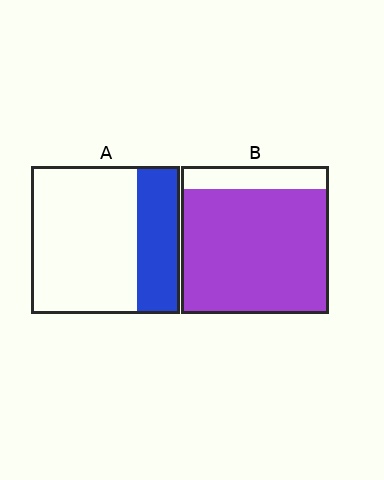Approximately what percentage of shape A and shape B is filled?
A is approximately 30% and B is approximately 85%.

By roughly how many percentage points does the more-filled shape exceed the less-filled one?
By roughly 55 percentage points (B over A).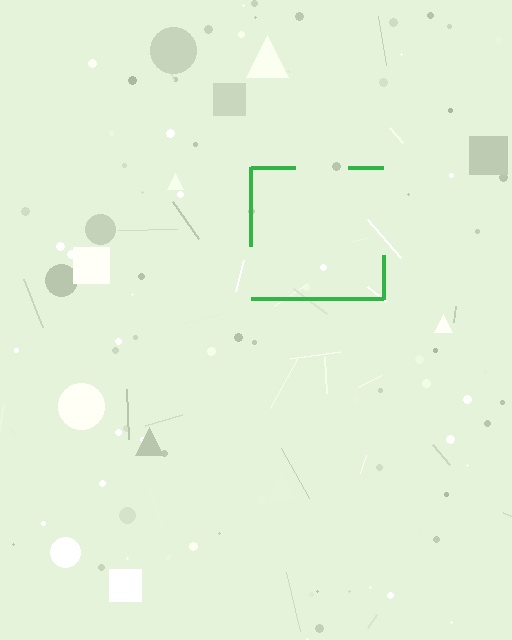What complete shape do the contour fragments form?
The contour fragments form a square.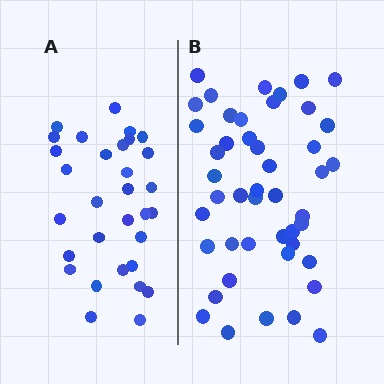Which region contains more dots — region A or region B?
Region B (the right region) has more dots.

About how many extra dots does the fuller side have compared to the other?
Region B has approximately 15 more dots than region A.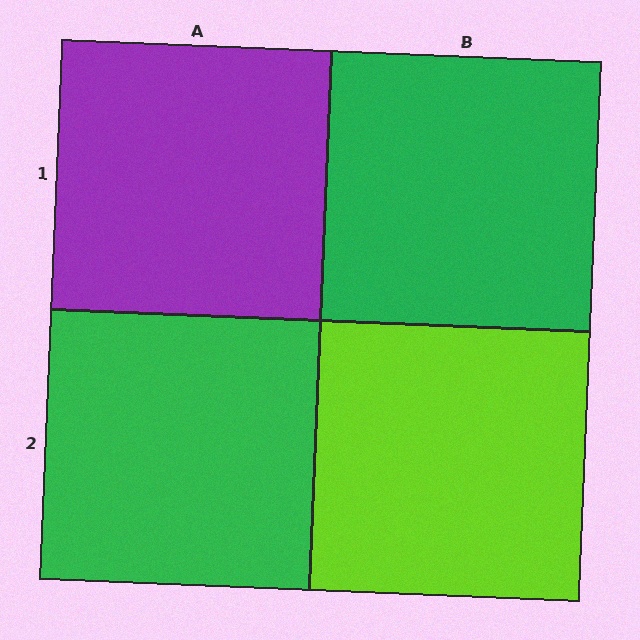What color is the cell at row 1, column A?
Purple.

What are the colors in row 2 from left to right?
Green, lime.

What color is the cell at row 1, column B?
Green.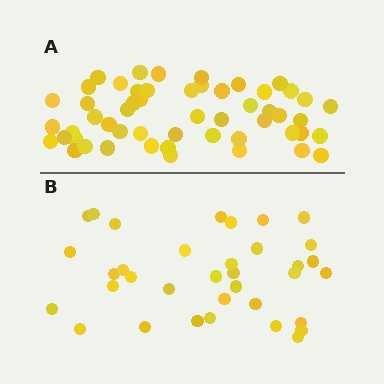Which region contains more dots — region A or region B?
Region A (the top region) has more dots.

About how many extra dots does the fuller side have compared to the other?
Region A has approximately 20 more dots than region B.